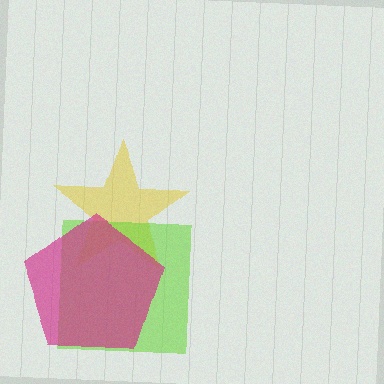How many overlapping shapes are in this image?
There are 3 overlapping shapes in the image.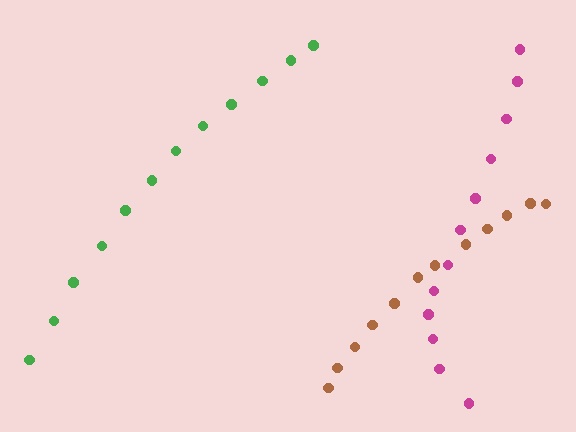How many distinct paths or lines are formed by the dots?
There are 3 distinct paths.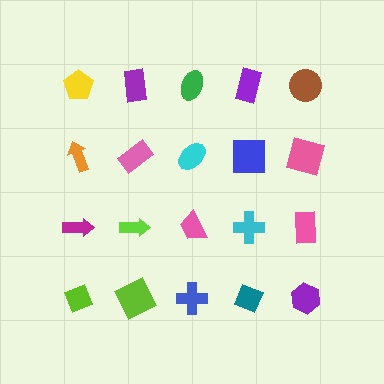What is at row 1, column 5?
A brown circle.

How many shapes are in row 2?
5 shapes.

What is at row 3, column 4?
A cyan cross.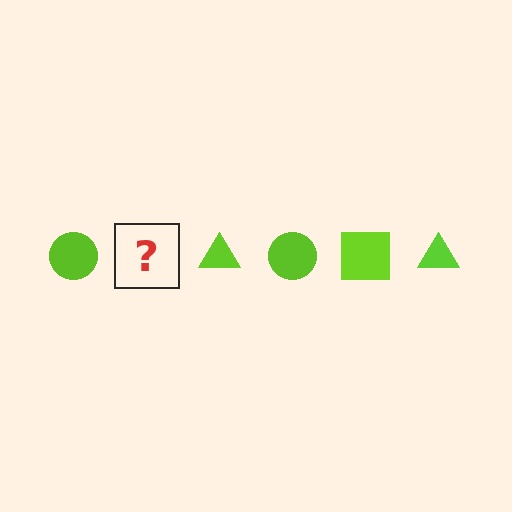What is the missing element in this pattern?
The missing element is a lime square.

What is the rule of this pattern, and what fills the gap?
The rule is that the pattern cycles through circle, square, triangle shapes in lime. The gap should be filled with a lime square.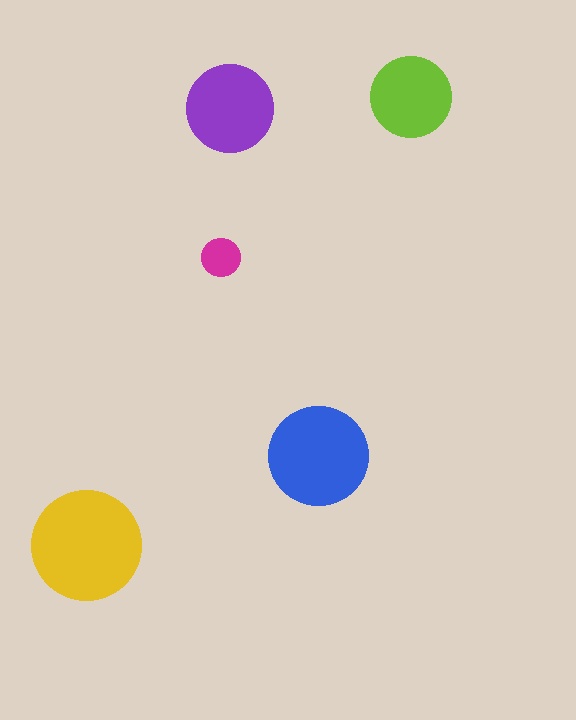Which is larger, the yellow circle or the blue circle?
The yellow one.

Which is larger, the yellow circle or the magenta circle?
The yellow one.